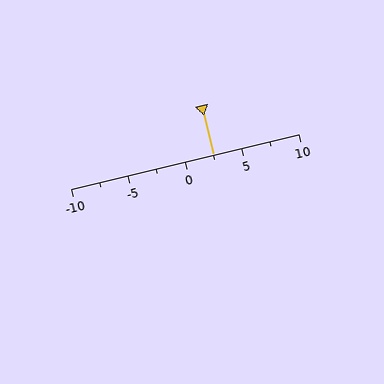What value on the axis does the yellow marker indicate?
The marker indicates approximately 2.5.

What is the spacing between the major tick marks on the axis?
The major ticks are spaced 5 apart.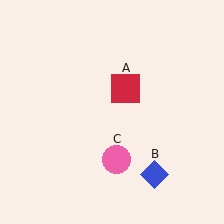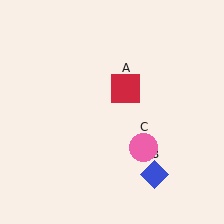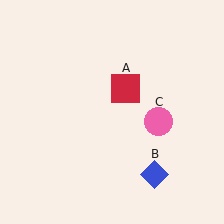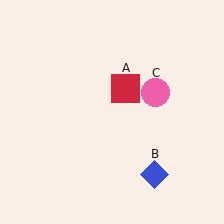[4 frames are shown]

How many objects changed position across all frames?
1 object changed position: pink circle (object C).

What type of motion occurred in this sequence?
The pink circle (object C) rotated counterclockwise around the center of the scene.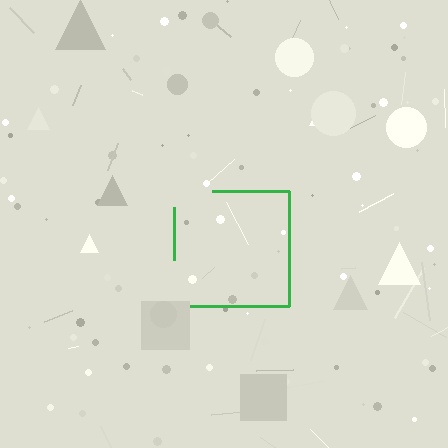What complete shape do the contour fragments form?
The contour fragments form a square.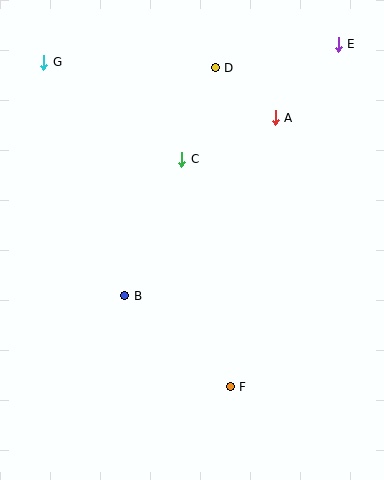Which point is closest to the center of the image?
Point C at (182, 159) is closest to the center.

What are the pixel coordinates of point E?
Point E is at (338, 44).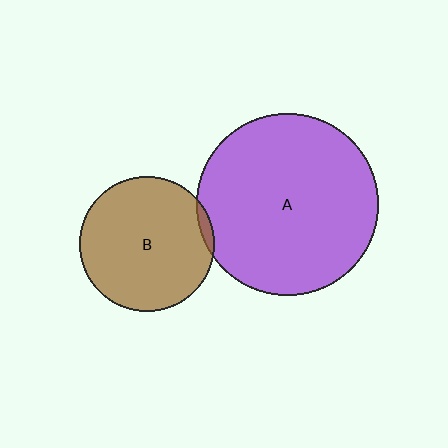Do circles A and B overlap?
Yes.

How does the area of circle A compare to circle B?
Approximately 1.8 times.